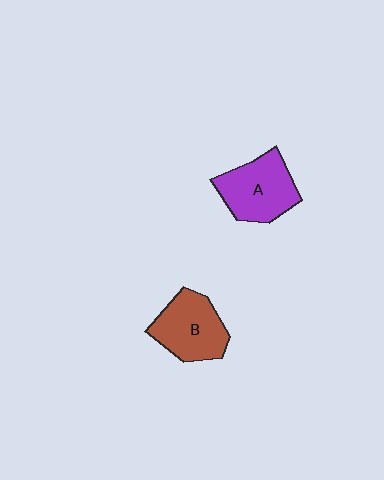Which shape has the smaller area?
Shape B (brown).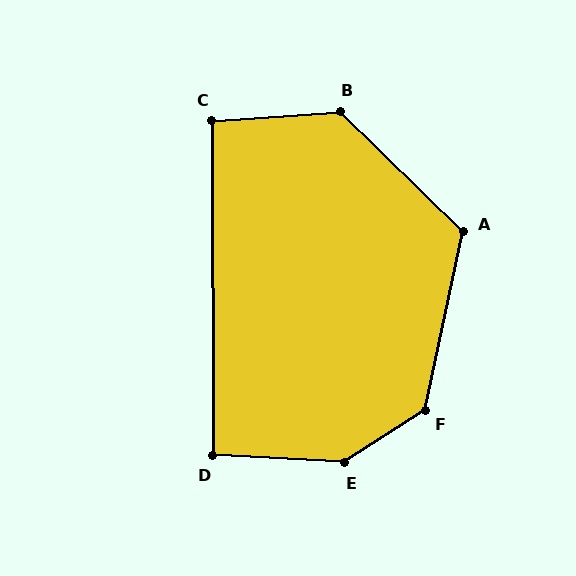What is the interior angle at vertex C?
Approximately 94 degrees (approximately right).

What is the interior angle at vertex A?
Approximately 122 degrees (obtuse).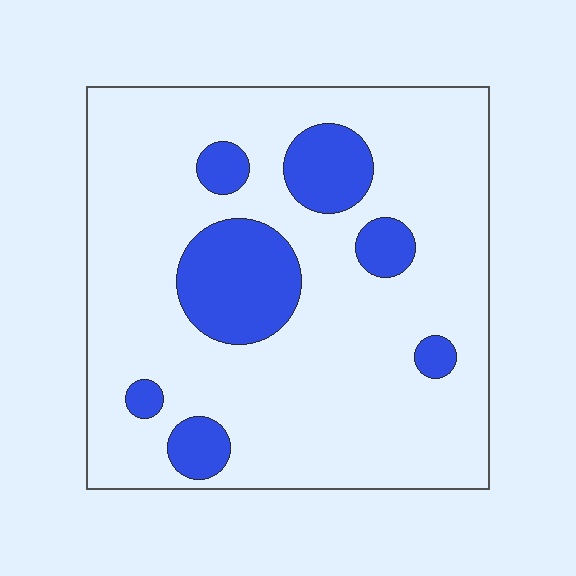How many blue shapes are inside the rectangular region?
7.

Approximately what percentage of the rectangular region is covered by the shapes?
Approximately 20%.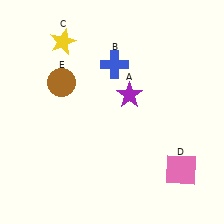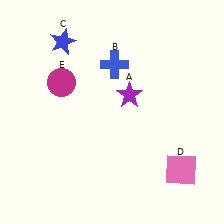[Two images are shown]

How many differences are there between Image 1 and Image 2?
There are 2 differences between the two images.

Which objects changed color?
C changed from yellow to blue. E changed from brown to magenta.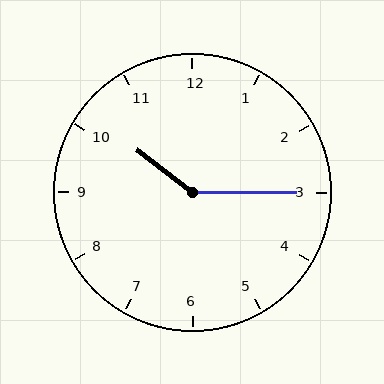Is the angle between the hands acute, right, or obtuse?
It is obtuse.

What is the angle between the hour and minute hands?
Approximately 142 degrees.